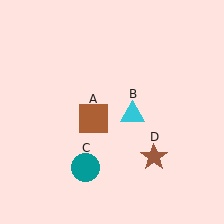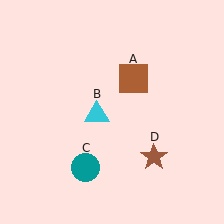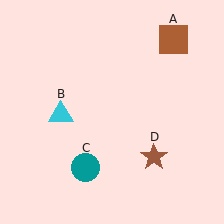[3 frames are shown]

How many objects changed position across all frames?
2 objects changed position: brown square (object A), cyan triangle (object B).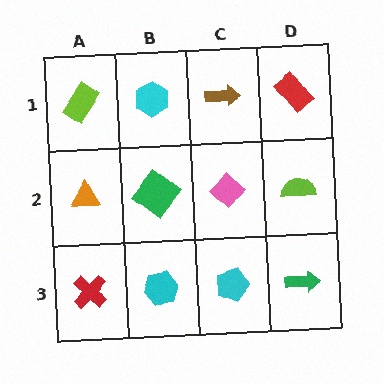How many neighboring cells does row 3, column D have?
2.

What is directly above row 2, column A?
A lime rectangle.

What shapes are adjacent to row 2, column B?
A cyan hexagon (row 1, column B), a cyan hexagon (row 3, column B), an orange triangle (row 2, column A), a pink diamond (row 2, column C).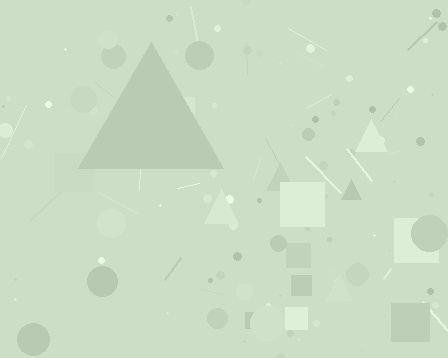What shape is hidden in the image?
A triangle is hidden in the image.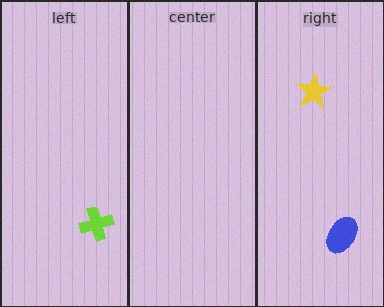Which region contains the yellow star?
The right region.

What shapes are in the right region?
The yellow star, the blue ellipse.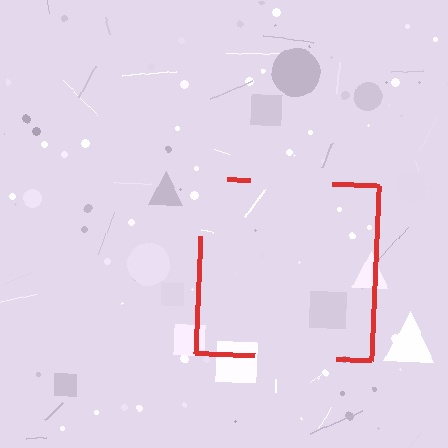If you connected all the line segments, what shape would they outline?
They would outline a square.